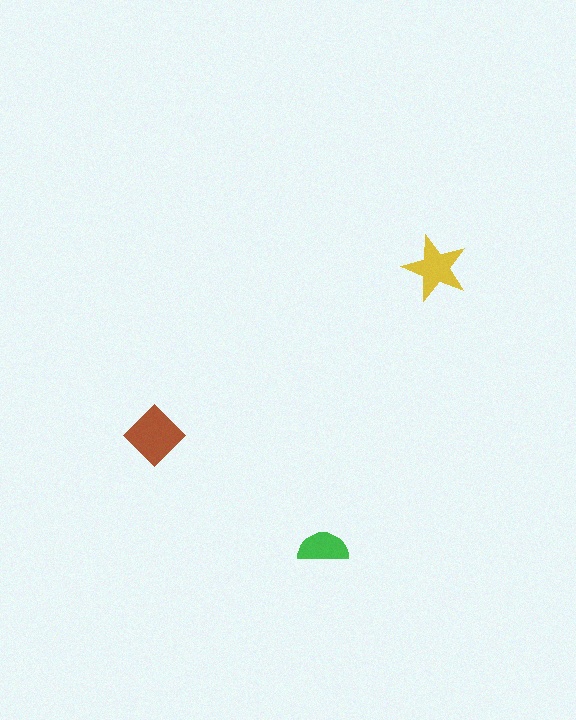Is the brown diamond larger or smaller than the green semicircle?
Larger.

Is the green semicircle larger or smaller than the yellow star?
Smaller.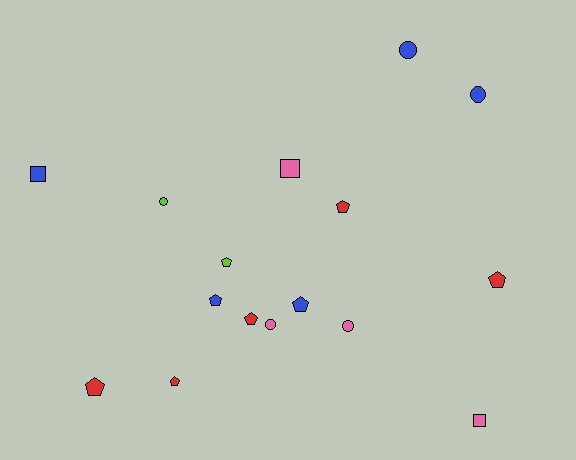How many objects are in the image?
There are 16 objects.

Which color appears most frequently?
Blue, with 5 objects.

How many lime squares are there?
There are no lime squares.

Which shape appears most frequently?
Pentagon, with 8 objects.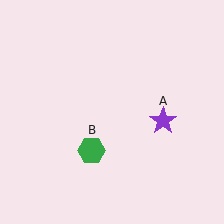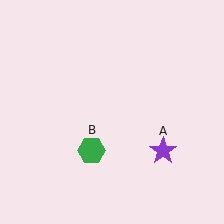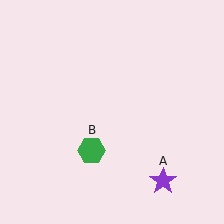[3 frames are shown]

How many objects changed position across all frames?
1 object changed position: purple star (object A).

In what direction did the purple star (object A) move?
The purple star (object A) moved down.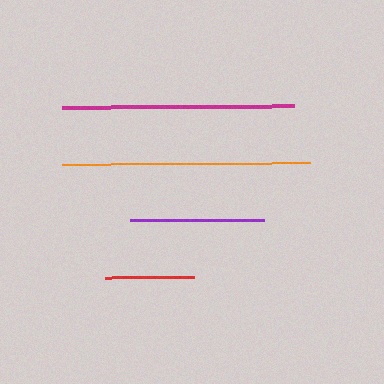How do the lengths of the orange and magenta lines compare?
The orange and magenta lines are approximately the same length.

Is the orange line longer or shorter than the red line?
The orange line is longer than the red line.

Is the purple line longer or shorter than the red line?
The purple line is longer than the red line.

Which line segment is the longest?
The orange line is the longest at approximately 249 pixels.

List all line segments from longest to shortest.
From longest to shortest: orange, magenta, purple, red.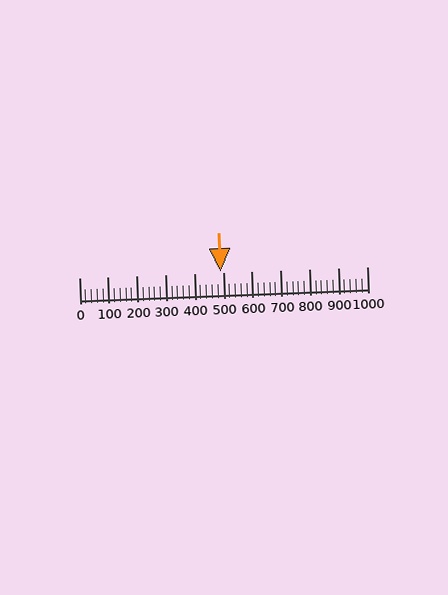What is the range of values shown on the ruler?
The ruler shows values from 0 to 1000.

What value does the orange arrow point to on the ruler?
The orange arrow points to approximately 490.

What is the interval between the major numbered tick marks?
The major tick marks are spaced 100 units apart.